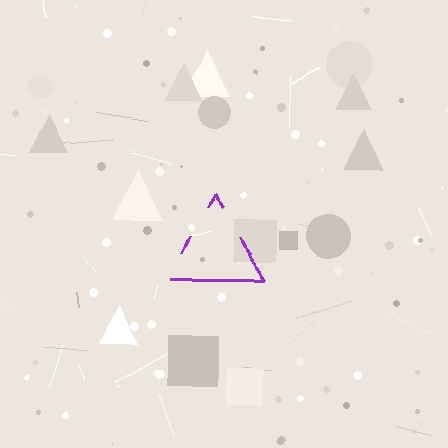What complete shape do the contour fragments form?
The contour fragments form a triangle.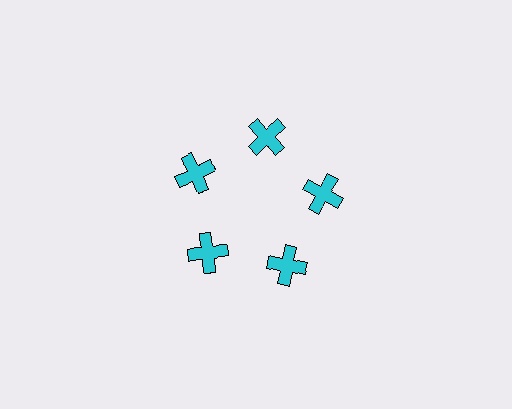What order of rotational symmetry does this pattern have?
This pattern has 5-fold rotational symmetry.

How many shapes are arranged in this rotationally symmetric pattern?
There are 5 shapes, arranged in 5 groups of 1.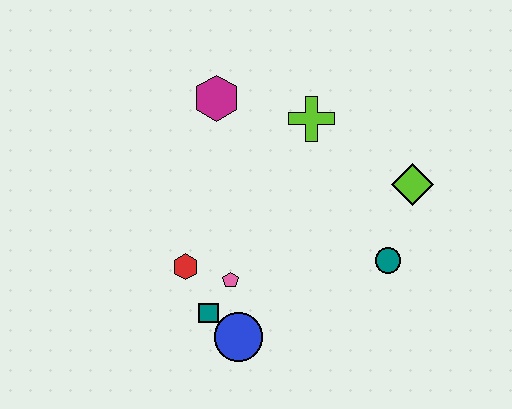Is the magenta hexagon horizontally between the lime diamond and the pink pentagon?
No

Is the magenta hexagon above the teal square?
Yes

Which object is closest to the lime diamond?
The teal circle is closest to the lime diamond.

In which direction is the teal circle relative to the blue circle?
The teal circle is to the right of the blue circle.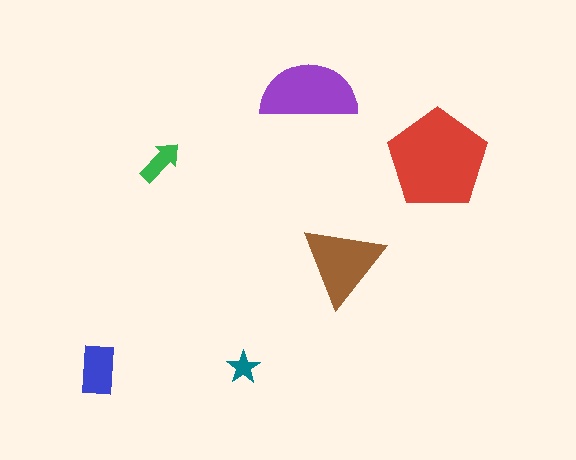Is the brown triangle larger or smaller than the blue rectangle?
Larger.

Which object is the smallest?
The teal star.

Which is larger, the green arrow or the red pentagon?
The red pentagon.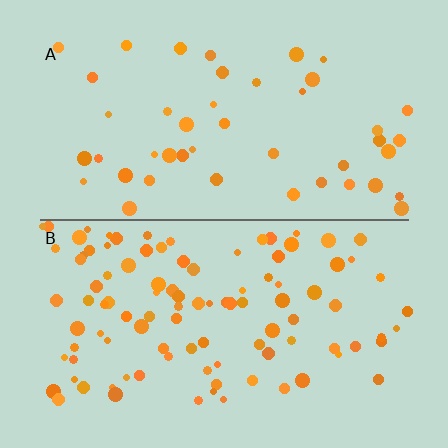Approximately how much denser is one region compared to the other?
Approximately 2.3× — region B over region A.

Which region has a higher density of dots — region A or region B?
B (the bottom).